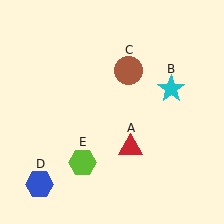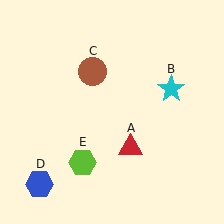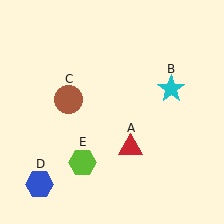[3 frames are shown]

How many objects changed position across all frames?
1 object changed position: brown circle (object C).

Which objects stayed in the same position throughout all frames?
Red triangle (object A) and cyan star (object B) and blue hexagon (object D) and lime hexagon (object E) remained stationary.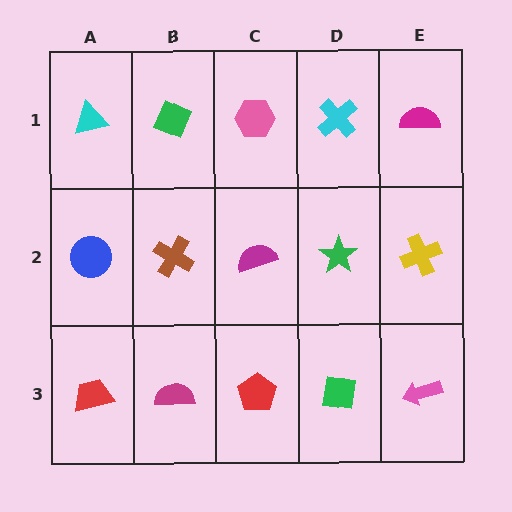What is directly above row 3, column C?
A magenta semicircle.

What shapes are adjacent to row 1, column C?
A magenta semicircle (row 2, column C), a green diamond (row 1, column B), a cyan cross (row 1, column D).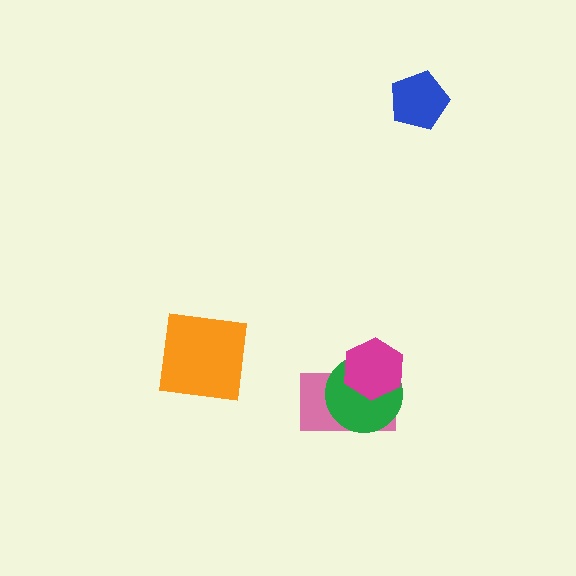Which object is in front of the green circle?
The magenta hexagon is in front of the green circle.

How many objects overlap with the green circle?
2 objects overlap with the green circle.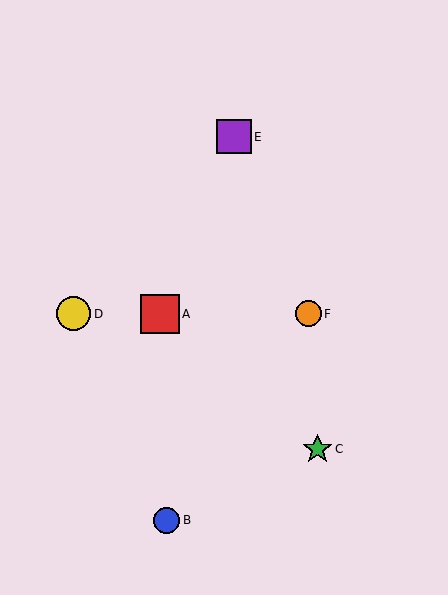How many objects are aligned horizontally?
3 objects (A, D, F) are aligned horizontally.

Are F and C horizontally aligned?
No, F is at y≈314 and C is at y≈449.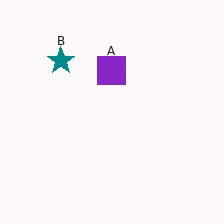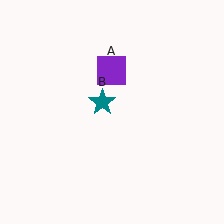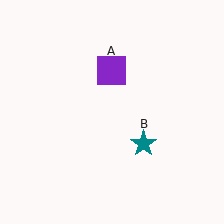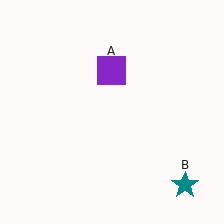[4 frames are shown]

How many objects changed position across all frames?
1 object changed position: teal star (object B).